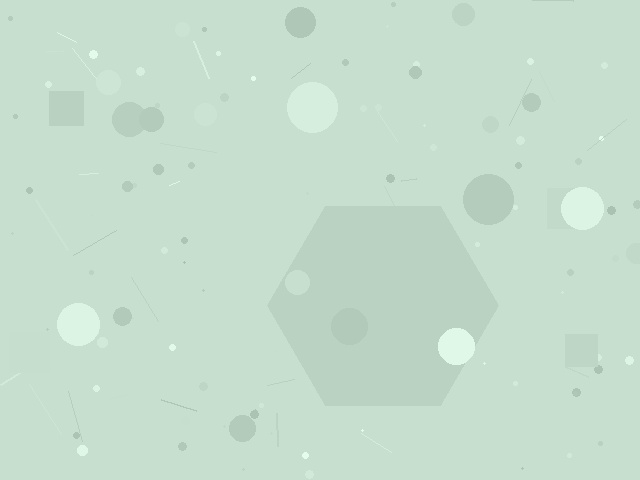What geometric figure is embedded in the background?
A hexagon is embedded in the background.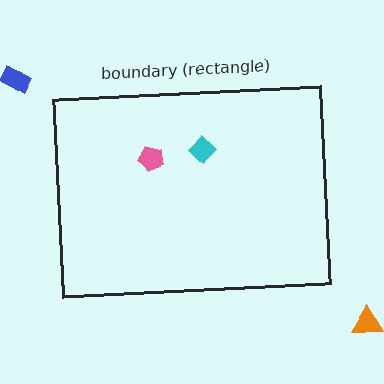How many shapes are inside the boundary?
2 inside, 2 outside.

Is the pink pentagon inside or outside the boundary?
Inside.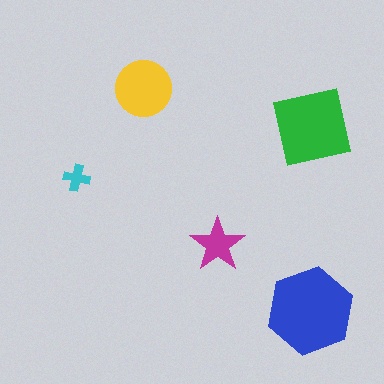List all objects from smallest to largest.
The cyan cross, the magenta star, the yellow circle, the green square, the blue hexagon.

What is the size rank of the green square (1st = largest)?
2nd.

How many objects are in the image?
There are 5 objects in the image.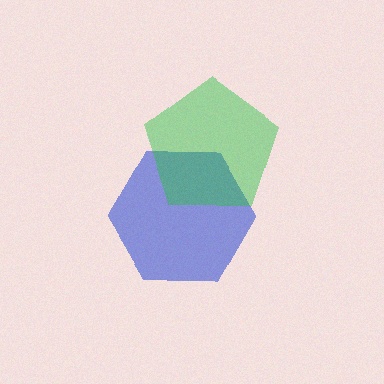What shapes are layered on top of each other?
The layered shapes are: a blue hexagon, a green pentagon.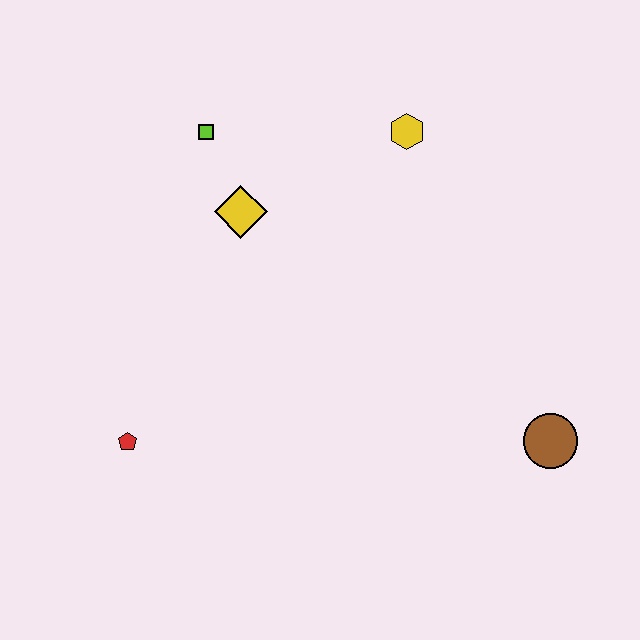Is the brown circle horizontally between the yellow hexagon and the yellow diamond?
No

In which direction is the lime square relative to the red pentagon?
The lime square is above the red pentagon.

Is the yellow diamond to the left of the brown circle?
Yes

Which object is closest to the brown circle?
The yellow hexagon is closest to the brown circle.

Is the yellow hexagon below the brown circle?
No